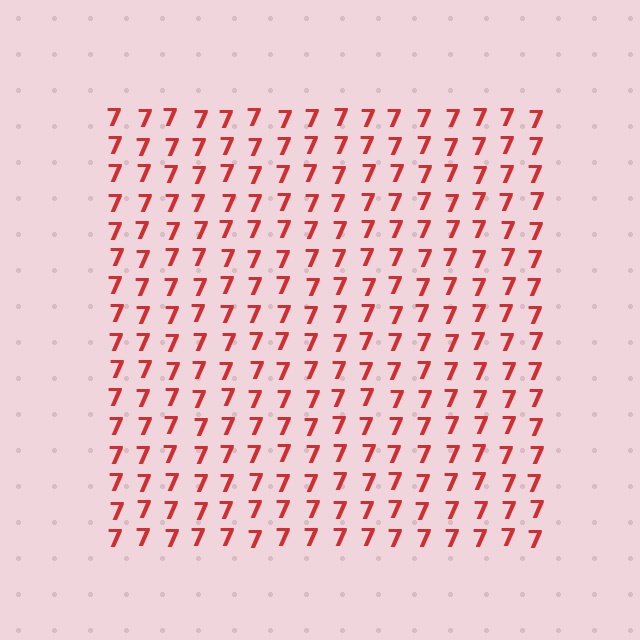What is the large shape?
The large shape is a square.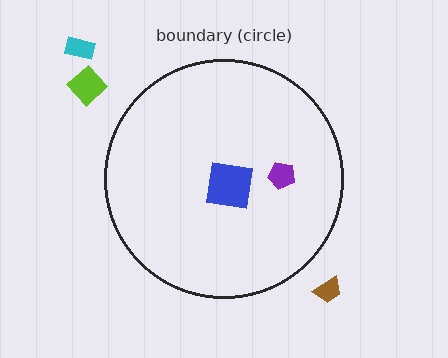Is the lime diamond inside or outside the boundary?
Outside.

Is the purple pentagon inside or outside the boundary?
Inside.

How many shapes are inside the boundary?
3 inside, 3 outside.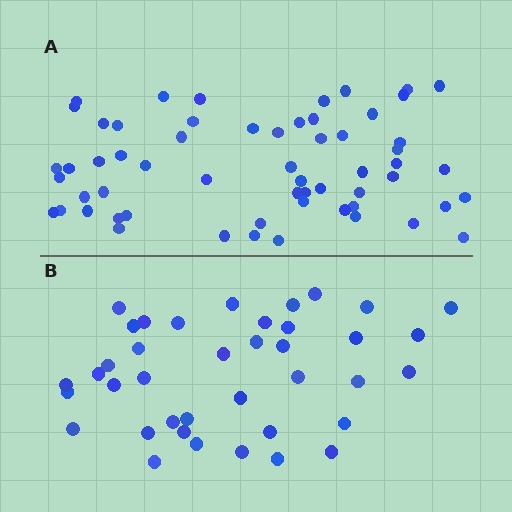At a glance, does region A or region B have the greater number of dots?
Region A (the top region) has more dots.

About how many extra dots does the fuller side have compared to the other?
Region A has approximately 20 more dots than region B.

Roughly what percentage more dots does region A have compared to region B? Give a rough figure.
About 50% more.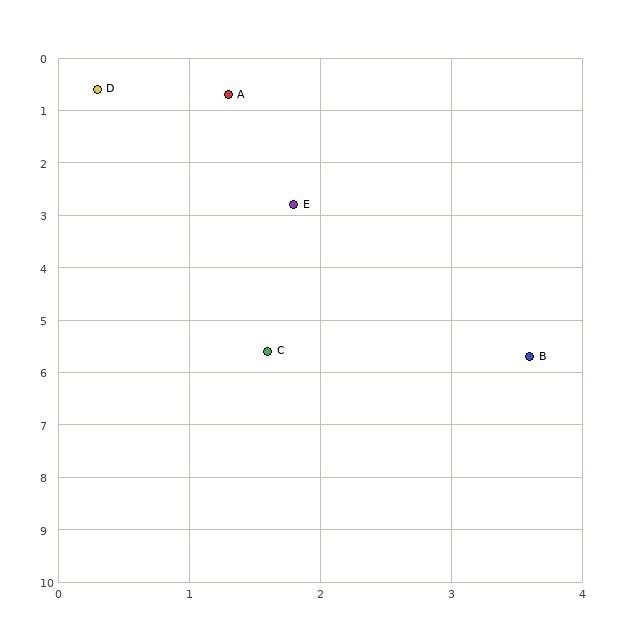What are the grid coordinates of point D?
Point D is at approximately (0.3, 0.6).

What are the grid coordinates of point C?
Point C is at approximately (1.6, 5.6).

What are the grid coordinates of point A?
Point A is at approximately (1.3, 0.7).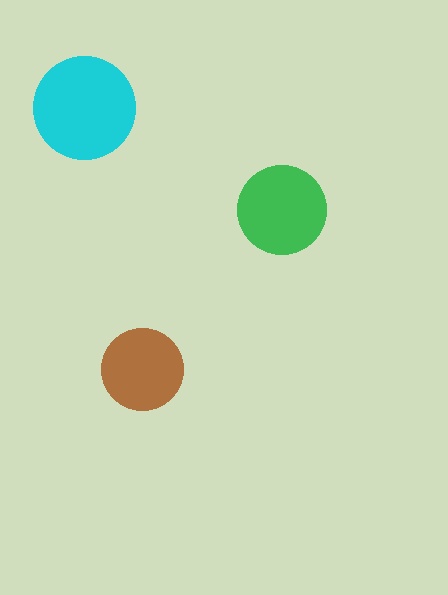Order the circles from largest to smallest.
the cyan one, the green one, the brown one.